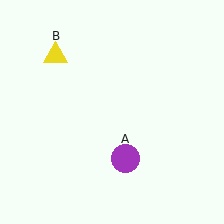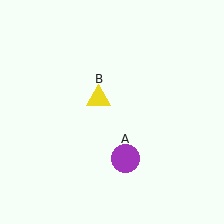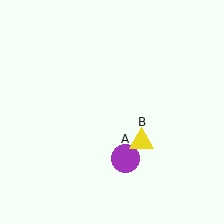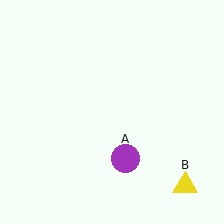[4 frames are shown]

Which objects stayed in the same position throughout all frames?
Purple circle (object A) remained stationary.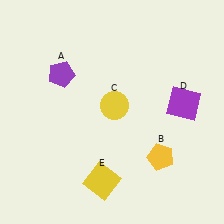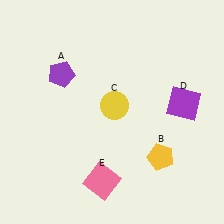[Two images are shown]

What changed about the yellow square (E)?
In Image 1, E is yellow. In Image 2, it changed to pink.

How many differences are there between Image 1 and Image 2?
There is 1 difference between the two images.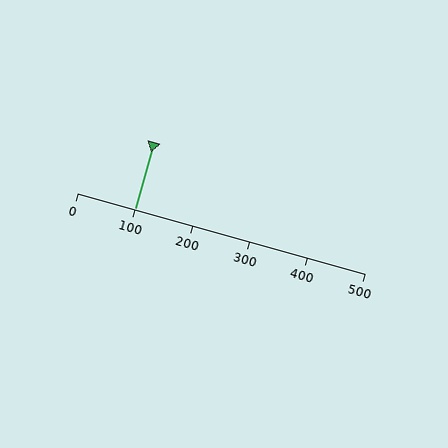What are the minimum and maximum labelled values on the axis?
The axis runs from 0 to 500.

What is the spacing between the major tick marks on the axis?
The major ticks are spaced 100 apart.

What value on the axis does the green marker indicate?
The marker indicates approximately 100.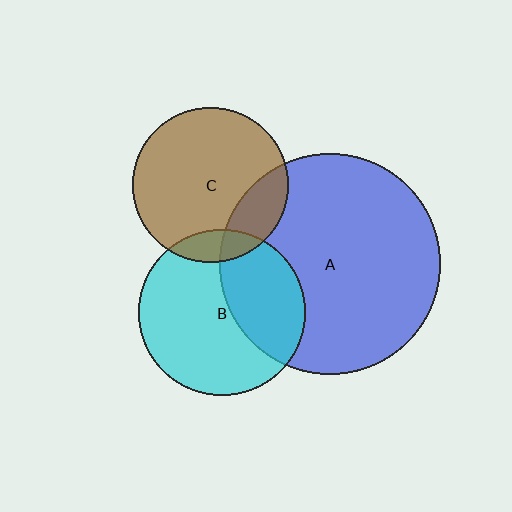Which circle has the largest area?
Circle A (blue).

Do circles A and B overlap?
Yes.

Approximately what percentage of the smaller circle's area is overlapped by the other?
Approximately 35%.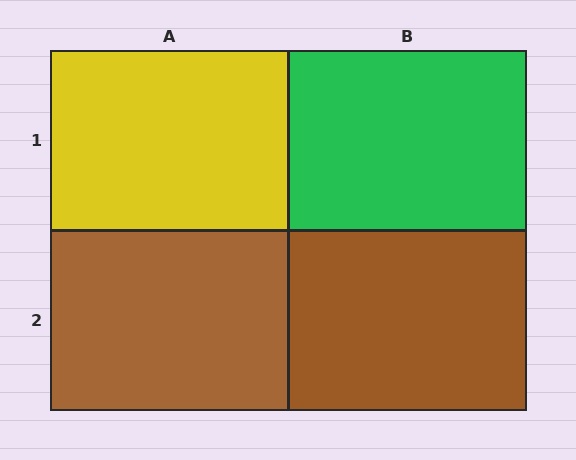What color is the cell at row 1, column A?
Yellow.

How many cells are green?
1 cell is green.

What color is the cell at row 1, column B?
Green.